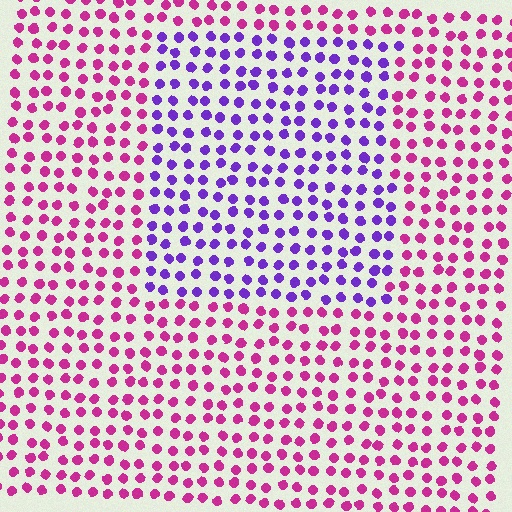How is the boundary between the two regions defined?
The boundary is defined purely by a slight shift in hue (about 53 degrees). Spacing, size, and orientation are identical on both sides.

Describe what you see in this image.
The image is filled with small magenta elements in a uniform arrangement. A rectangle-shaped region is visible where the elements are tinted to a slightly different hue, forming a subtle color boundary.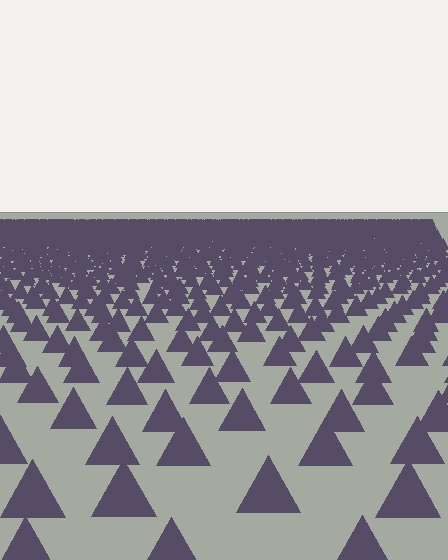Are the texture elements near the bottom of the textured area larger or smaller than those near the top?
Larger. Near the bottom, elements are closer to the viewer and appear at a bigger on-screen size.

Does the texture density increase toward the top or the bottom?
Density increases toward the top.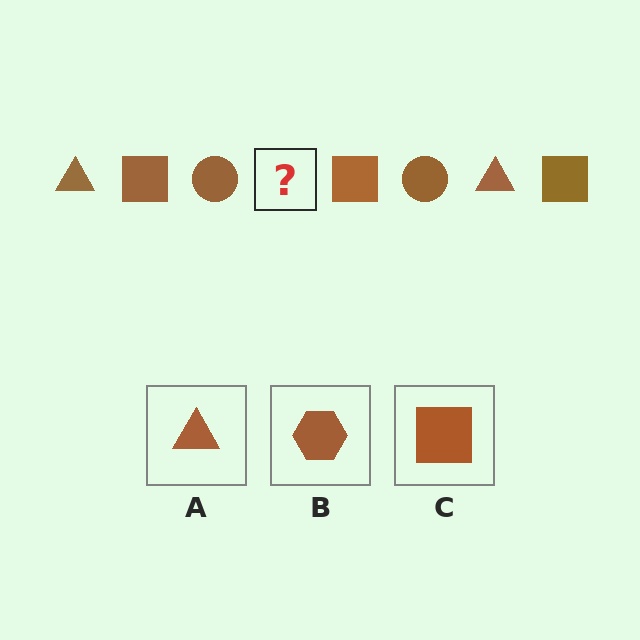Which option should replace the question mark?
Option A.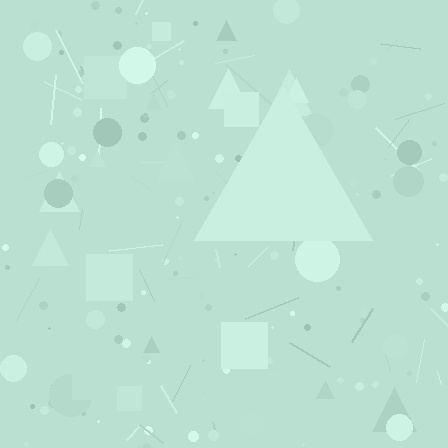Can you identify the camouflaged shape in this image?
The camouflaged shape is a triangle.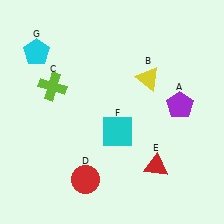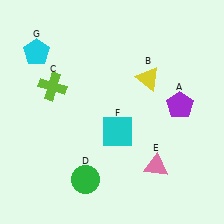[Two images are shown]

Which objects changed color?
D changed from red to green. E changed from red to pink.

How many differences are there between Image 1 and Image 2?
There are 2 differences between the two images.